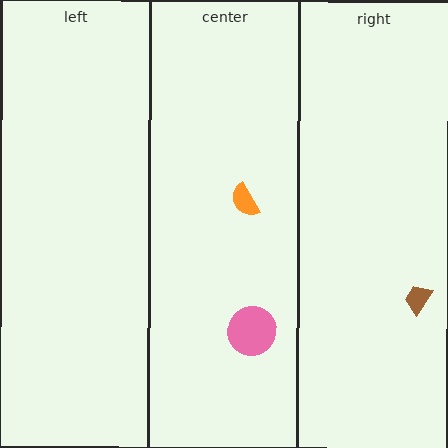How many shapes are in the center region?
2.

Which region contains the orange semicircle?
The center region.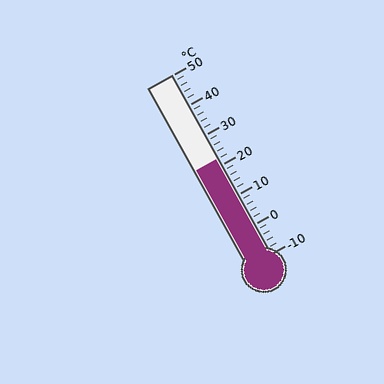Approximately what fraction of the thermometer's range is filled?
The thermometer is filled to approximately 55% of its range.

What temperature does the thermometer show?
The thermometer shows approximately 22°C.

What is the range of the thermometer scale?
The thermometer scale ranges from -10°C to 50°C.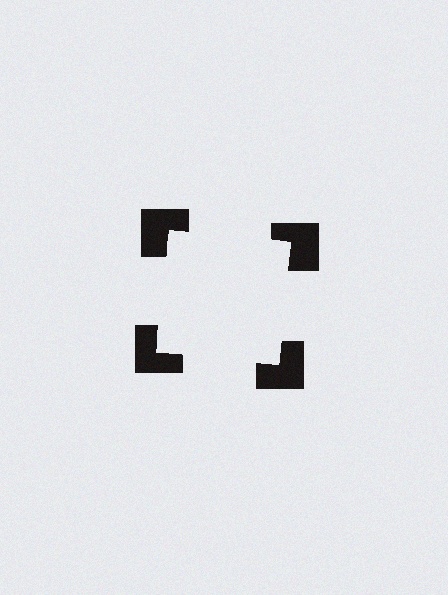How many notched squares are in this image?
There are 4 — one at each vertex of the illusory square.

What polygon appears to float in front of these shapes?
An illusory square — its edges are inferred from the aligned wedge cuts in the notched squares, not physically drawn.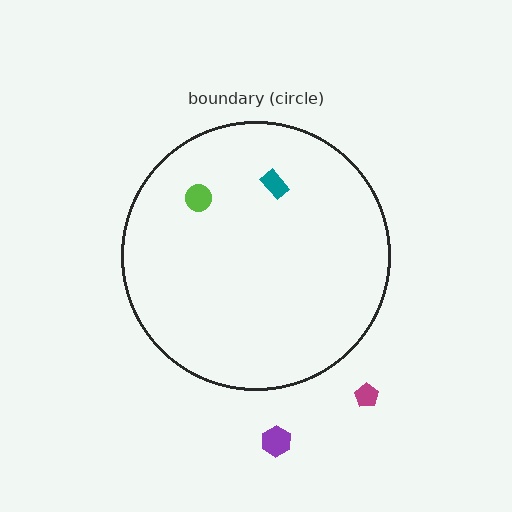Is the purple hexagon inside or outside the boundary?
Outside.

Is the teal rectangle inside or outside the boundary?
Inside.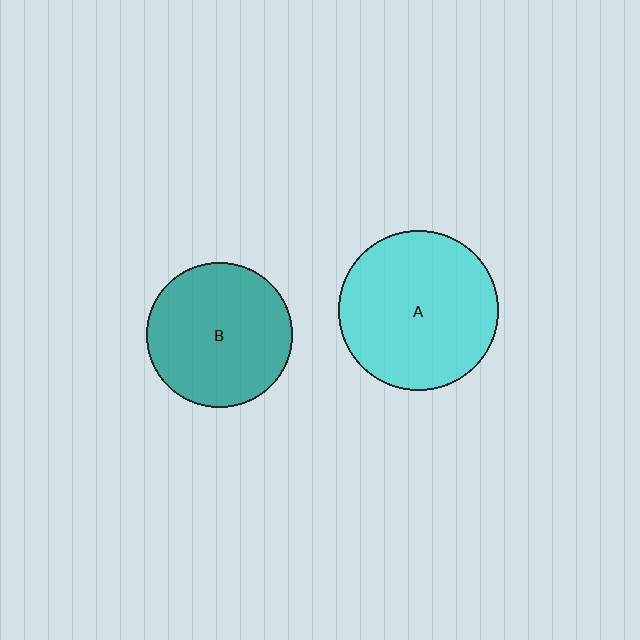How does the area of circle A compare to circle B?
Approximately 1.2 times.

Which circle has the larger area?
Circle A (cyan).